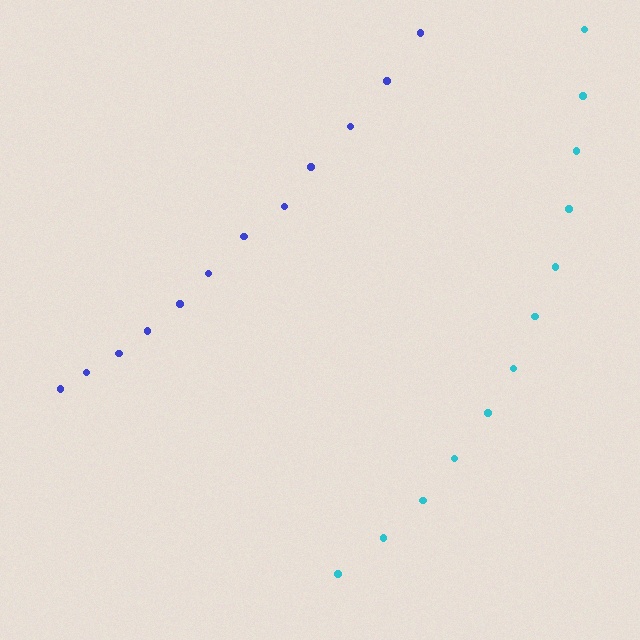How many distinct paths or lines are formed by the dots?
There are 2 distinct paths.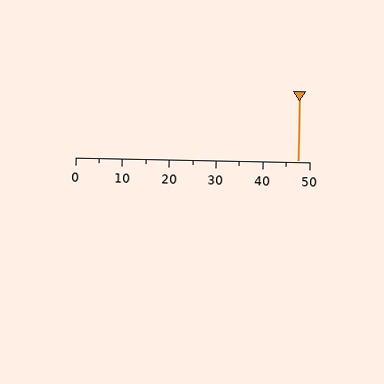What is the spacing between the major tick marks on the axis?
The major ticks are spaced 10 apart.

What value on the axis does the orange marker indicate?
The marker indicates approximately 47.5.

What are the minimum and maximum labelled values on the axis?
The axis runs from 0 to 50.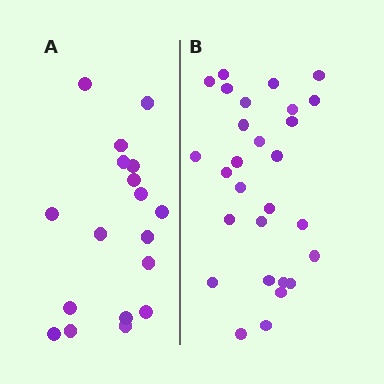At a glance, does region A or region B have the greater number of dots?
Region B (the right region) has more dots.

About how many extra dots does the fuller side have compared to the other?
Region B has roughly 10 or so more dots than region A.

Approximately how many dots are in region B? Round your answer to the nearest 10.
About 30 dots. (The exact count is 28, which rounds to 30.)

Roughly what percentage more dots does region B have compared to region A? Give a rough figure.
About 55% more.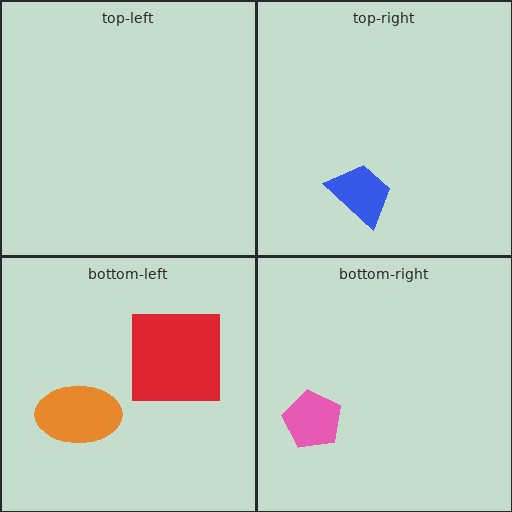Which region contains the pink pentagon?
The bottom-right region.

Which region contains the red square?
The bottom-left region.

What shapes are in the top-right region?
The blue trapezoid.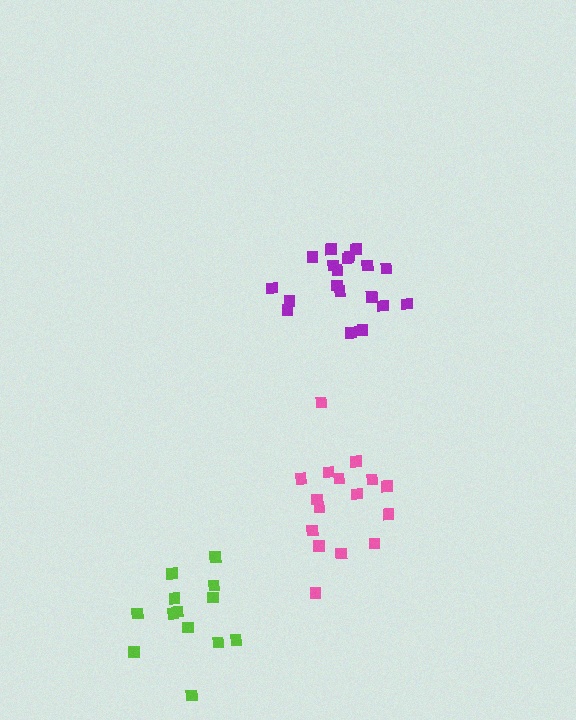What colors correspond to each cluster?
The clusters are colored: pink, purple, lime.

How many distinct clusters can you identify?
There are 3 distinct clusters.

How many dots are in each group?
Group 1: 16 dots, Group 2: 19 dots, Group 3: 13 dots (48 total).